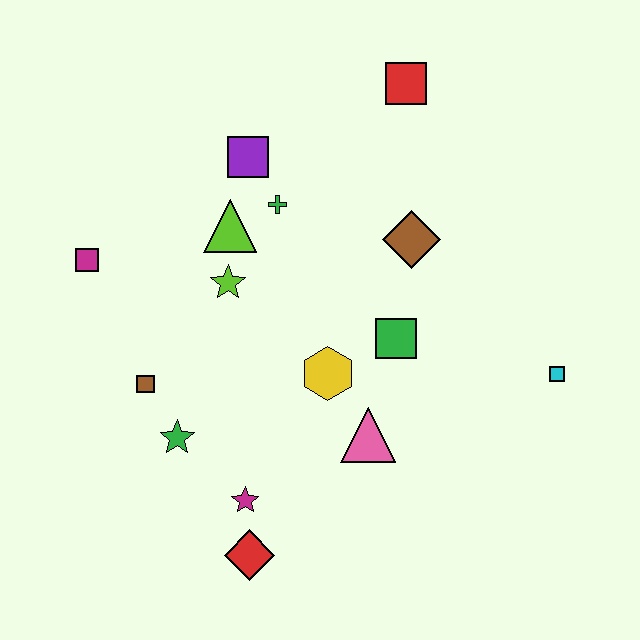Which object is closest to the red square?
The brown diamond is closest to the red square.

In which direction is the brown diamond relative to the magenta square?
The brown diamond is to the right of the magenta square.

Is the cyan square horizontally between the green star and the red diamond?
No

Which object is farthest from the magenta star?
The red square is farthest from the magenta star.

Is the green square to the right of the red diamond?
Yes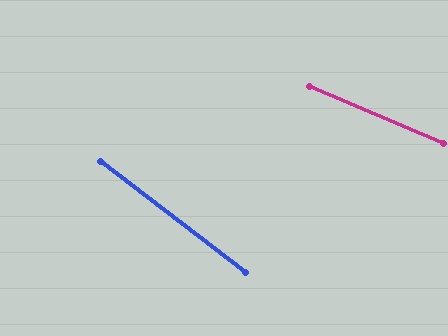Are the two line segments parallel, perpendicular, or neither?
Neither parallel nor perpendicular — they differ by about 15°.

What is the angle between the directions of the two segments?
Approximately 15 degrees.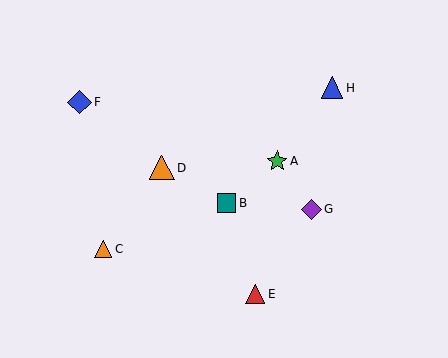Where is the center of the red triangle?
The center of the red triangle is at (255, 294).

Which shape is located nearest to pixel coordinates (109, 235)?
The orange triangle (labeled C) at (103, 249) is nearest to that location.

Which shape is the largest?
The orange triangle (labeled D) is the largest.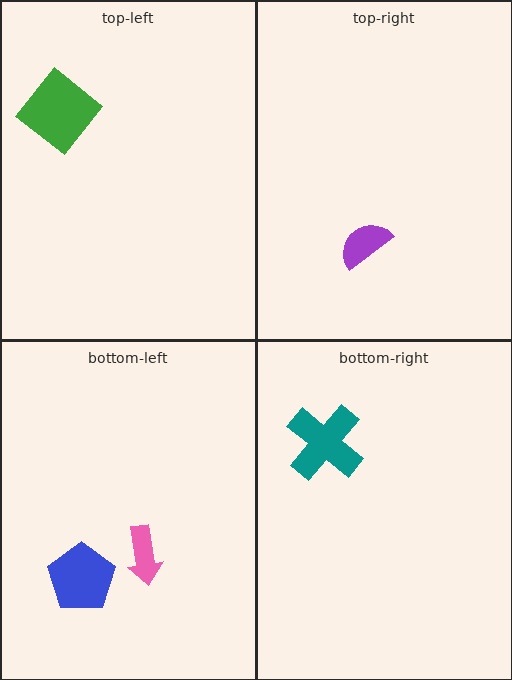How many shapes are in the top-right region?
1.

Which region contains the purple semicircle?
The top-right region.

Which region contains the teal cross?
The bottom-right region.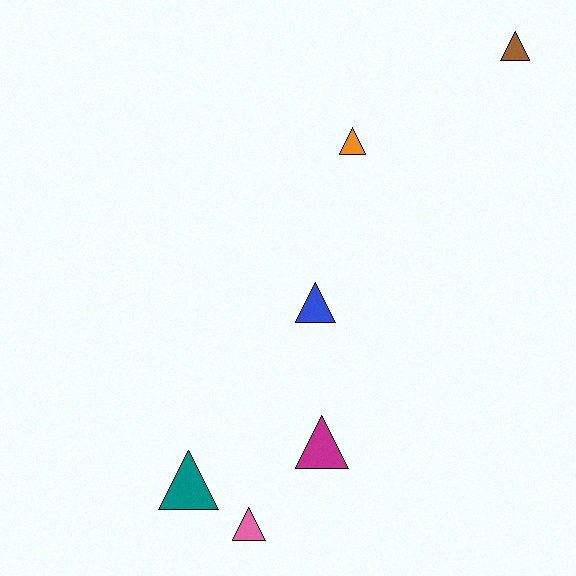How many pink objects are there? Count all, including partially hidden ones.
There is 1 pink object.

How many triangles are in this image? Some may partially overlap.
There are 6 triangles.